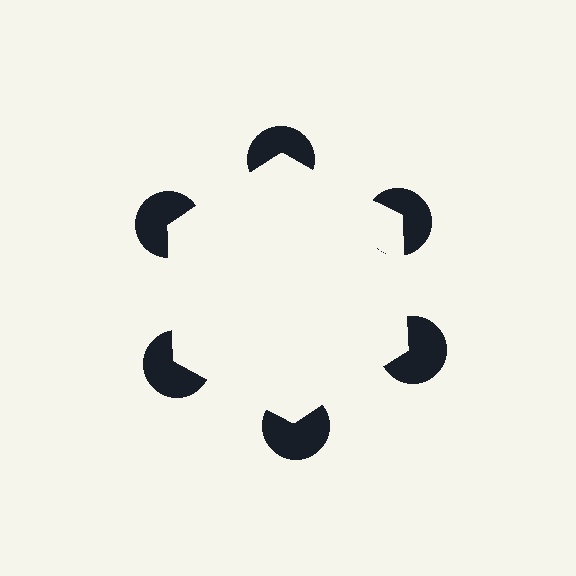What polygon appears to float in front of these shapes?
An illusory hexagon — its edges are inferred from the aligned wedge cuts in the pac-man discs, not physically drawn.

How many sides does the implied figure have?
6 sides.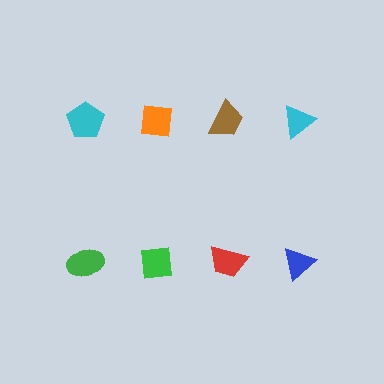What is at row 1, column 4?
A cyan triangle.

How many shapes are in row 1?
4 shapes.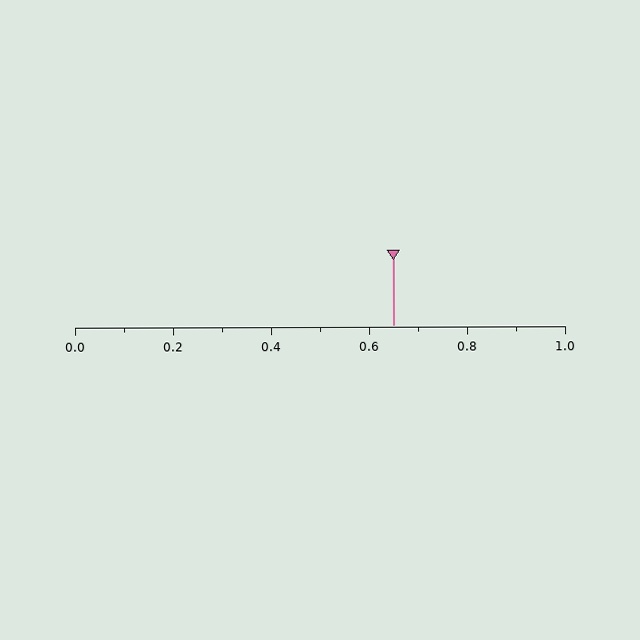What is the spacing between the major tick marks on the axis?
The major ticks are spaced 0.2 apart.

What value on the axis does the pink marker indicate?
The marker indicates approximately 0.65.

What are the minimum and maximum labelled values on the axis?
The axis runs from 0.0 to 1.0.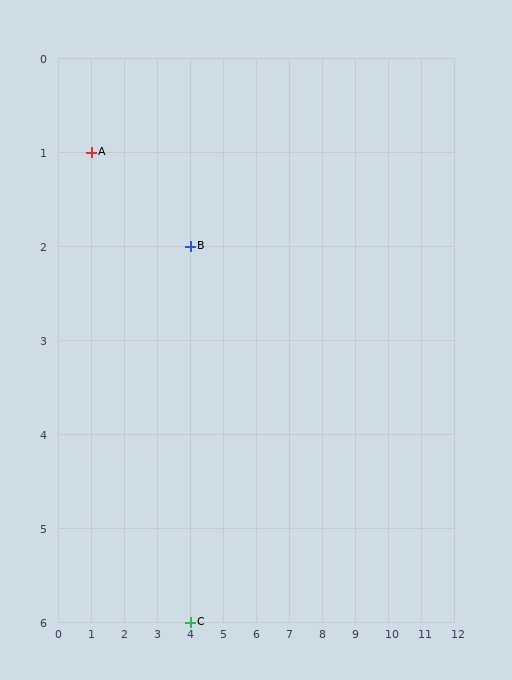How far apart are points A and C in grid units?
Points A and C are 3 columns and 5 rows apart (about 5.8 grid units diagonally).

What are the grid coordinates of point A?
Point A is at grid coordinates (1, 1).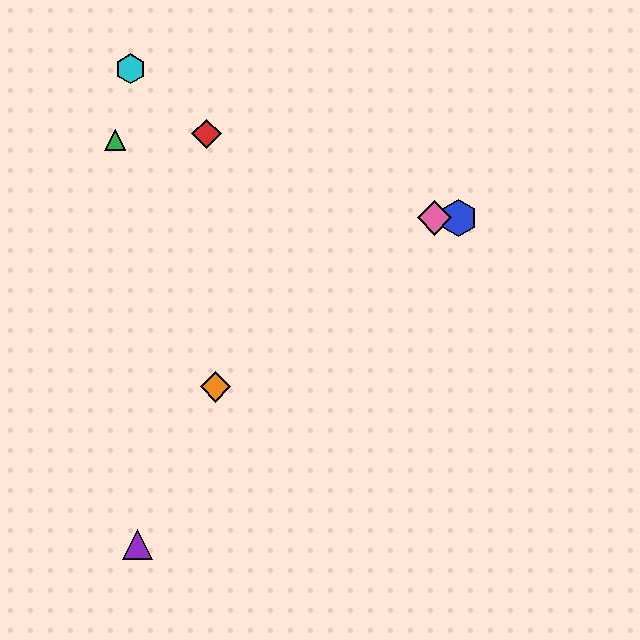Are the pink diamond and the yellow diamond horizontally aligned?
Yes, both are at y≈218.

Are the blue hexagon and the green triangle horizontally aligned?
No, the blue hexagon is at y≈218 and the green triangle is at y≈140.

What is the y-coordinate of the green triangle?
The green triangle is at y≈140.